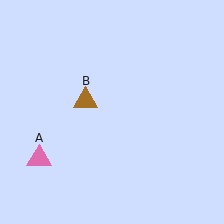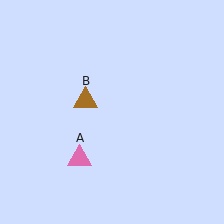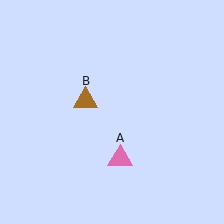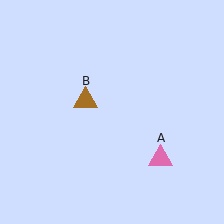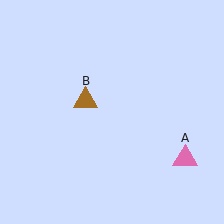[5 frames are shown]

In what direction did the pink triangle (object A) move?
The pink triangle (object A) moved right.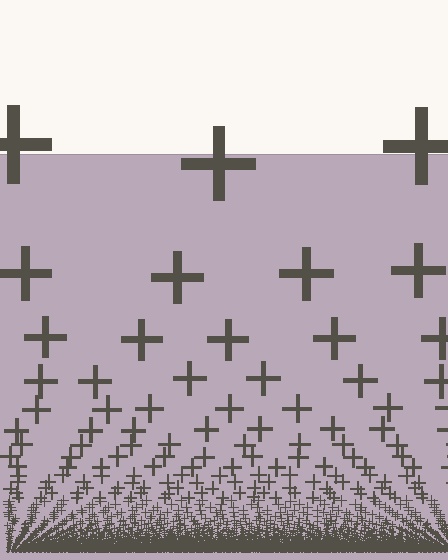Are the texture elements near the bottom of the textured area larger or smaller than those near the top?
Smaller. The gradient is inverted — elements near the bottom are smaller and denser.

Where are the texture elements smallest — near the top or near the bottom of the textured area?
Near the bottom.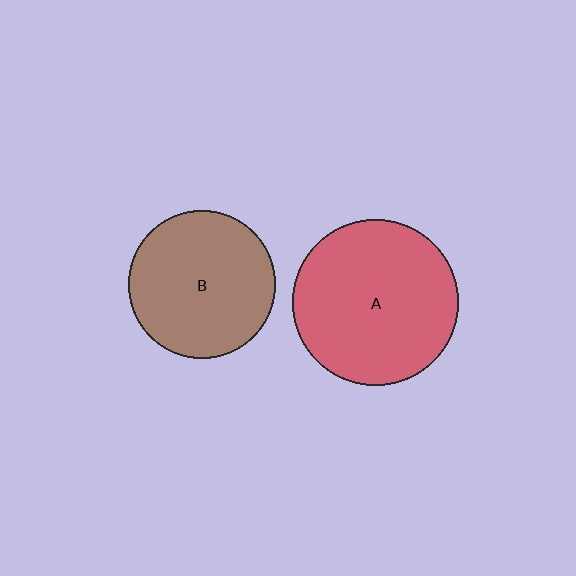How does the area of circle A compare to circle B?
Approximately 1.3 times.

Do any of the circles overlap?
No, none of the circles overlap.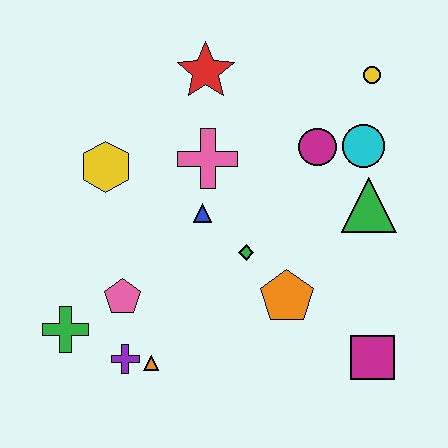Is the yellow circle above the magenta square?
Yes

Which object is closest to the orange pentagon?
The green diamond is closest to the orange pentagon.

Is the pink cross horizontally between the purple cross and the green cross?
No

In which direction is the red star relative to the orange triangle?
The red star is above the orange triangle.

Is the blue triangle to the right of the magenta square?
No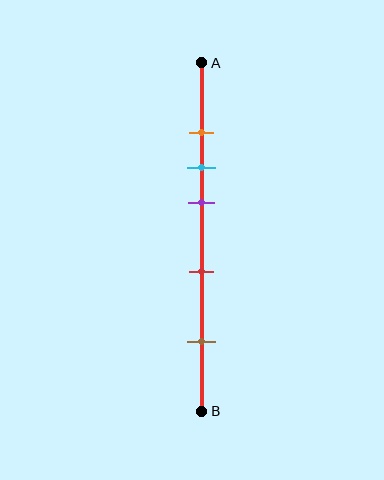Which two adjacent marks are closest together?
The orange and cyan marks are the closest adjacent pair.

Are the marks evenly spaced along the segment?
No, the marks are not evenly spaced.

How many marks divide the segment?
There are 5 marks dividing the segment.